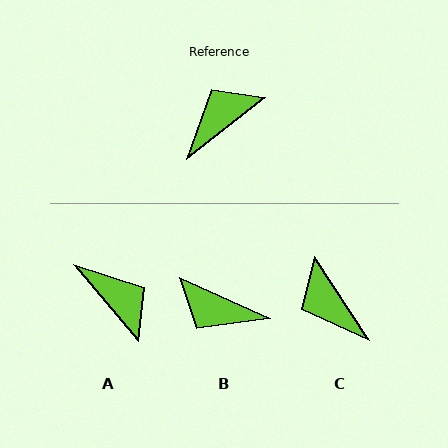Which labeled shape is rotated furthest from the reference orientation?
B, about 118 degrees away.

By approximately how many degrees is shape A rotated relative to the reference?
Approximately 88 degrees clockwise.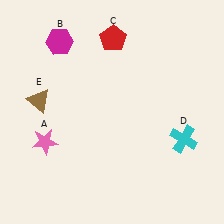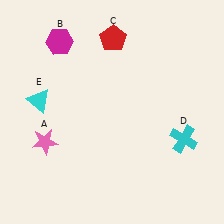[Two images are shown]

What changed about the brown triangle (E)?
In Image 1, E is brown. In Image 2, it changed to cyan.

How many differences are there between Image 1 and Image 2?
There is 1 difference between the two images.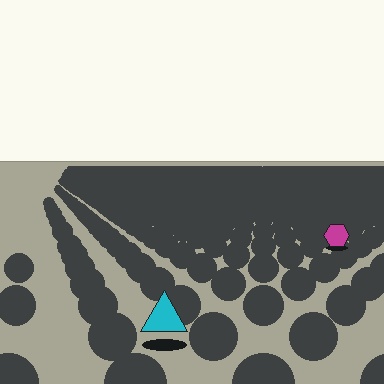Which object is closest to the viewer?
The cyan triangle is closest. The texture marks near it are larger and more spread out.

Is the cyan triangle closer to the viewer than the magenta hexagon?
Yes. The cyan triangle is closer — you can tell from the texture gradient: the ground texture is coarser near it.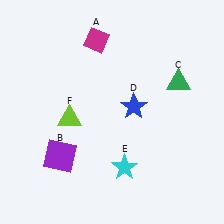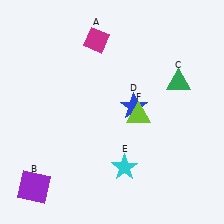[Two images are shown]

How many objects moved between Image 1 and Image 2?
2 objects moved between the two images.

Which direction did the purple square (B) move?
The purple square (B) moved down.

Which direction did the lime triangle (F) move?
The lime triangle (F) moved right.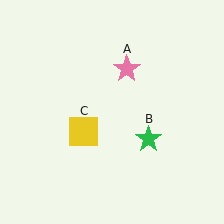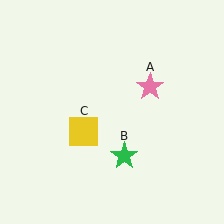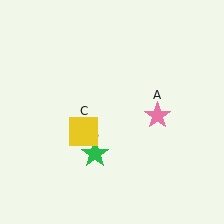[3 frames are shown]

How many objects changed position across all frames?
2 objects changed position: pink star (object A), green star (object B).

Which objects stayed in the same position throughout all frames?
Yellow square (object C) remained stationary.